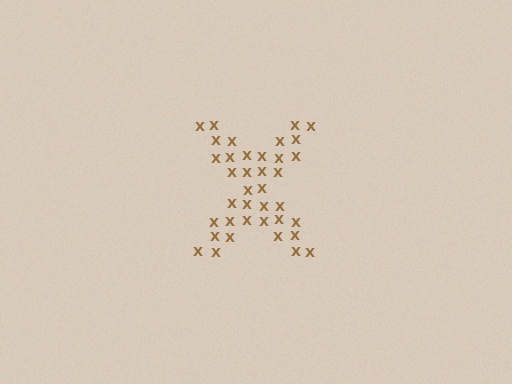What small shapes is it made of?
It is made of small letter X's.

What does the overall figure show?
The overall figure shows the letter X.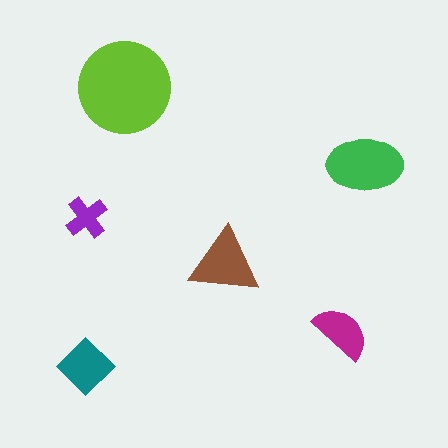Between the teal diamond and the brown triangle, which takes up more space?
The brown triangle.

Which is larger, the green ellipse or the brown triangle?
The green ellipse.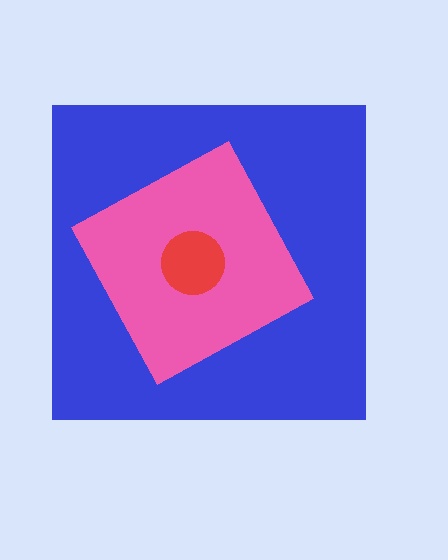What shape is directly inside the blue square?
The pink diamond.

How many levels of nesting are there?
3.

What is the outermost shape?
The blue square.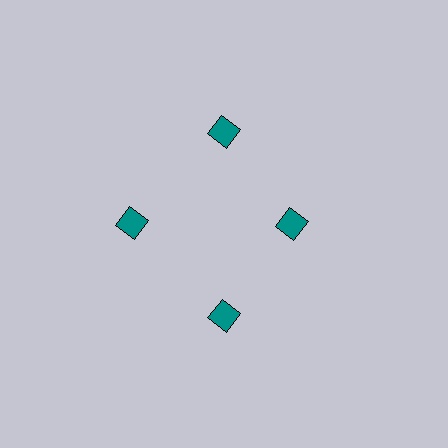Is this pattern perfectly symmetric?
No. The 4 teal squares are arranged in a ring, but one element near the 3 o'clock position is pulled inward toward the center, breaking the 4-fold rotational symmetry.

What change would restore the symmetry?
The symmetry would be restored by moving it outward, back onto the ring so that all 4 squares sit at equal angles and equal distance from the center.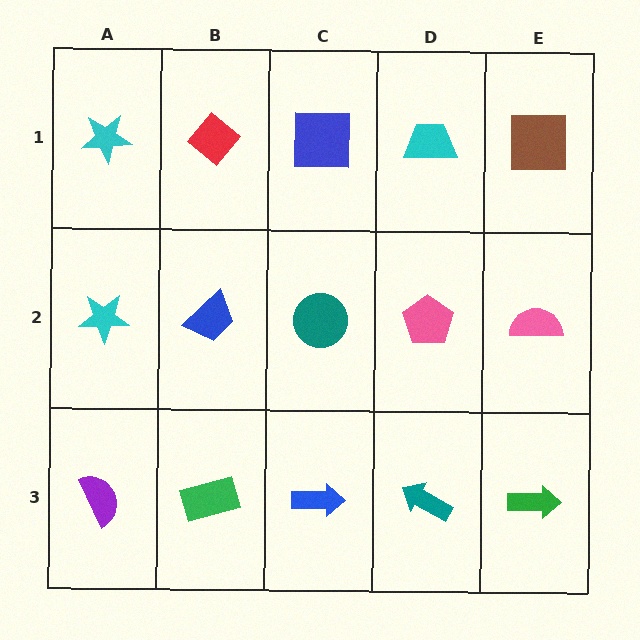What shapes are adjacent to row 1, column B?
A blue trapezoid (row 2, column B), a cyan star (row 1, column A), a blue square (row 1, column C).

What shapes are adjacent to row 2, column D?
A cyan trapezoid (row 1, column D), a teal arrow (row 3, column D), a teal circle (row 2, column C), a pink semicircle (row 2, column E).